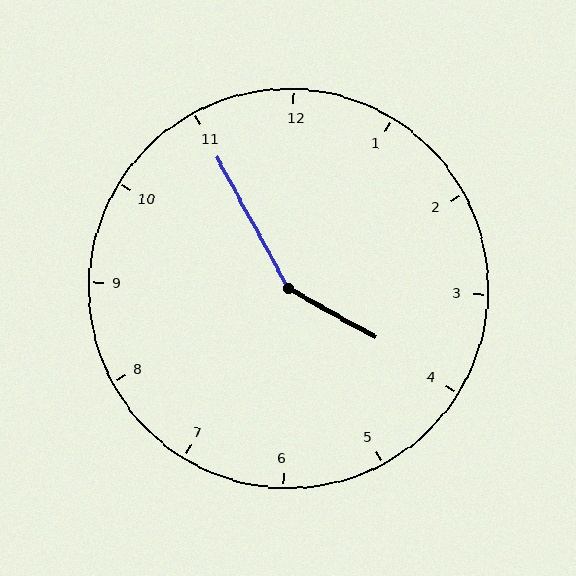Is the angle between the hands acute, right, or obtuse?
It is obtuse.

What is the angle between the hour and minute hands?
Approximately 148 degrees.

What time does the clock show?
3:55.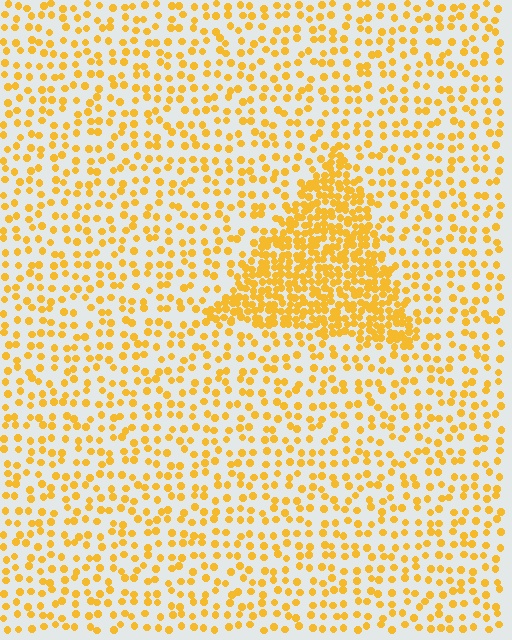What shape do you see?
I see a triangle.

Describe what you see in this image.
The image contains small yellow elements arranged at two different densities. A triangle-shaped region is visible where the elements are more densely packed than the surrounding area.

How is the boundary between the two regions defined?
The boundary is defined by a change in element density (approximately 2.7x ratio). All elements are the same color, size, and shape.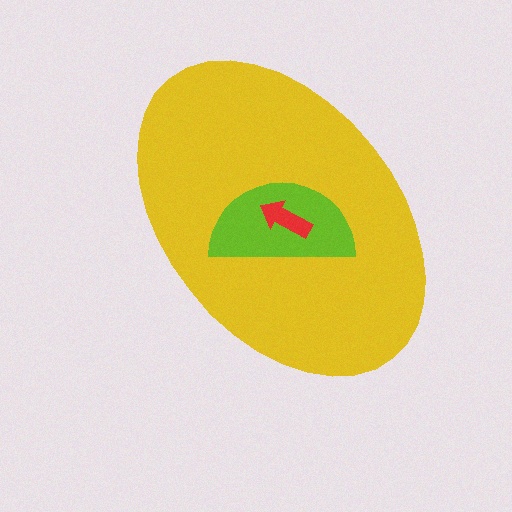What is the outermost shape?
The yellow ellipse.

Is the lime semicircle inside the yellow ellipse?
Yes.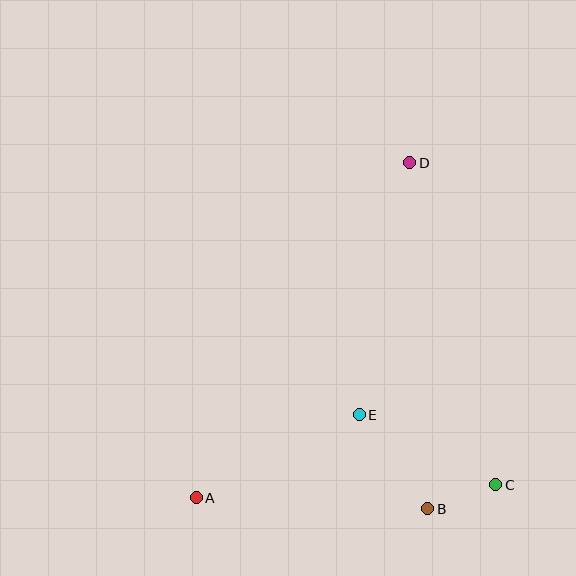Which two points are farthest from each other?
Points A and D are farthest from each other.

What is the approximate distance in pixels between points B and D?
The distance between B and D is approximately 346 pixels.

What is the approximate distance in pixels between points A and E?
The distance between A and E is approximately 183 pixels.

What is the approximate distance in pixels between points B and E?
The distance between B and E is approximately 116 pixels.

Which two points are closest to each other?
Points B and C are closest to each other.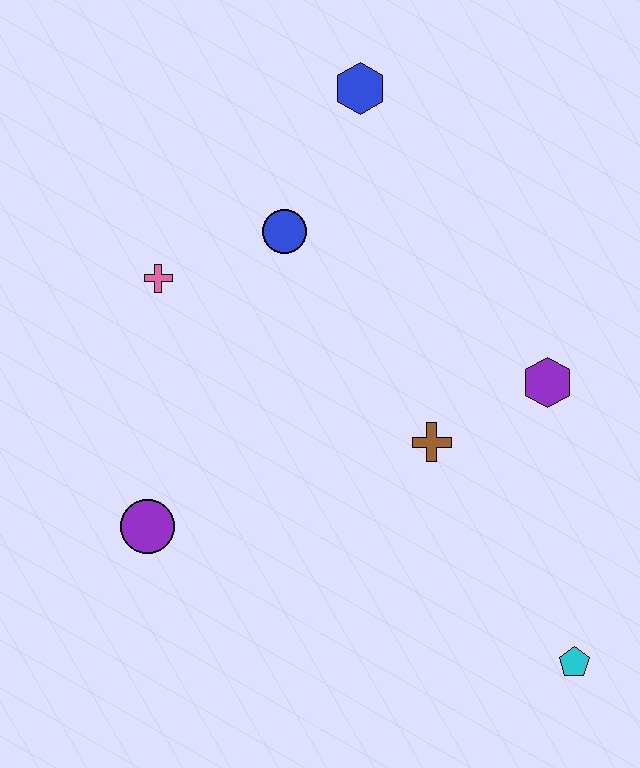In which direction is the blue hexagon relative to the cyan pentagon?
The blue hexagon is above the cyan pentagon.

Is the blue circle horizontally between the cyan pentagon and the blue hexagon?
No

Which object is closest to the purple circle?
The pink cross is closest to the purple circle.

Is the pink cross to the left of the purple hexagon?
Yes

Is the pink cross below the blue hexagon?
Yes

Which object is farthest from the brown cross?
The blue hexagon is farthest from the brown cross.